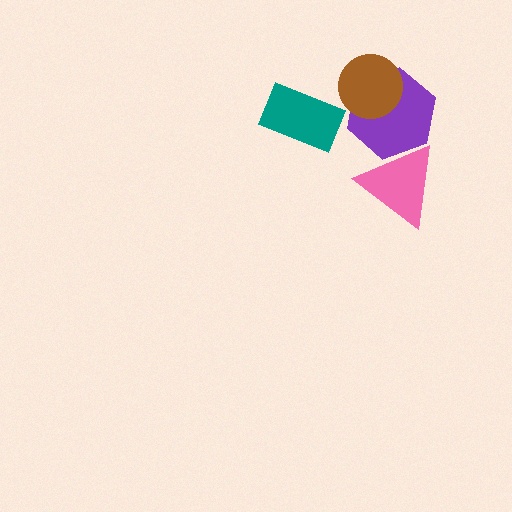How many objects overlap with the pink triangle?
1 object overlaps with the pink triangle.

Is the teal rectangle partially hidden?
No, no other shape covers it.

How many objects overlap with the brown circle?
1 object overlaps with the brown circle.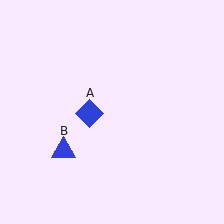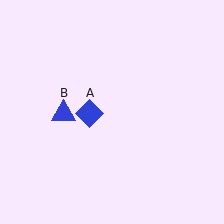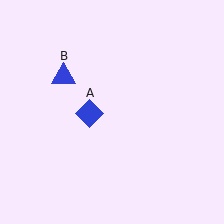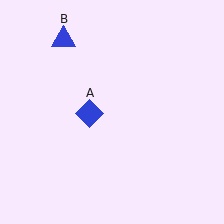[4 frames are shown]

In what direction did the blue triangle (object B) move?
The blue triangle (object B) moved up.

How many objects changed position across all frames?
1 object changed position: blue triangle (object B).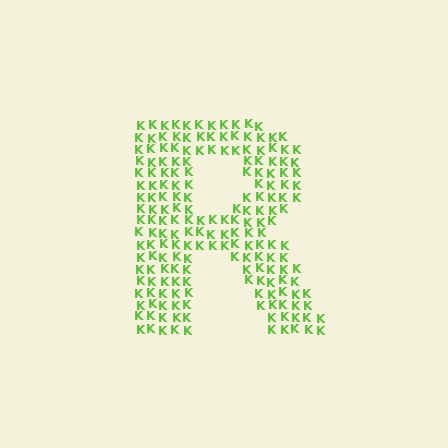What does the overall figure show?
The overall figure shows the letter R.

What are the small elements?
The small elements are letter K's.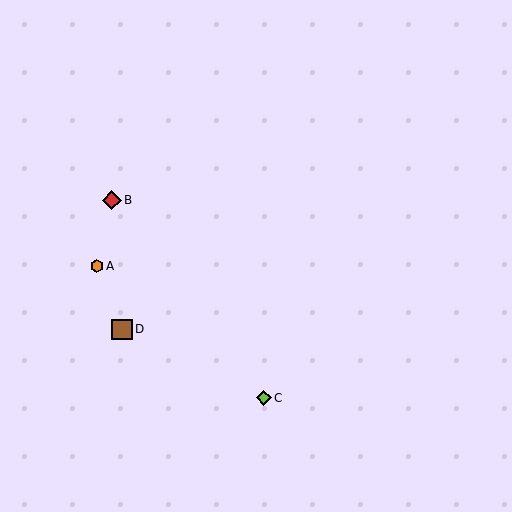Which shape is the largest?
The brown square (labeled D) is the largest.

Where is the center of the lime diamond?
The center of the lime diamond is at (264, 398).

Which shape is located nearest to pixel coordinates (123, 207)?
The red diamond (labeled B) at (112, 200) is nearest to that location.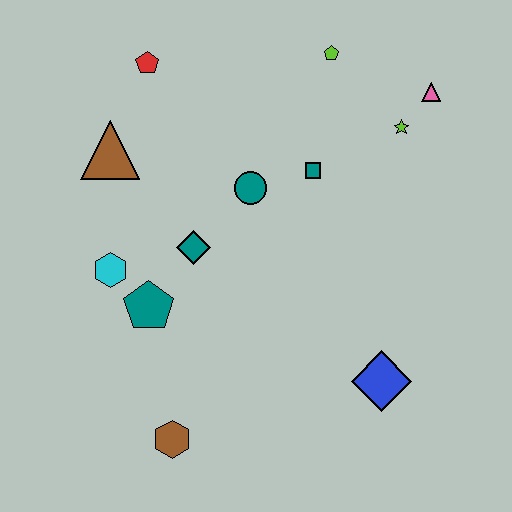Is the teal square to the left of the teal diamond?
No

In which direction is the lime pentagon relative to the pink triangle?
The lime pentagon is to the left of the pink triangle.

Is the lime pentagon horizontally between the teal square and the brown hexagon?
No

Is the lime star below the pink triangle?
Yes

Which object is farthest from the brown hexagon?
The pink triangle is farthest from the brown hexagon.